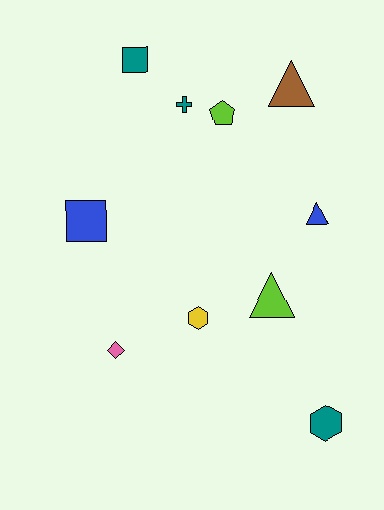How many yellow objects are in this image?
There is 1 yellow object.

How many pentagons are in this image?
There is 1 pentagon.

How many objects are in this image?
There are 10 objects.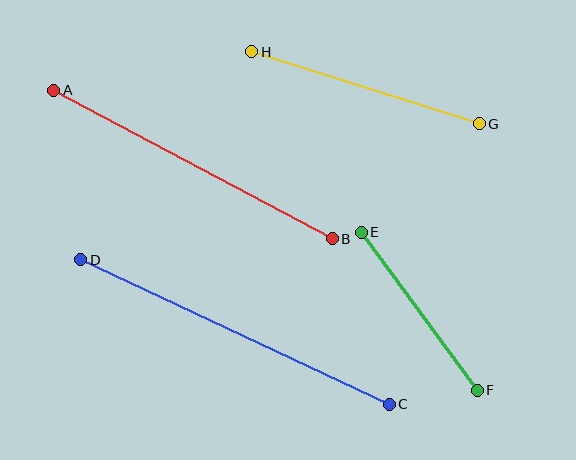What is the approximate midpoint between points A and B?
The midpoint is at approximately (193, 164) pixels.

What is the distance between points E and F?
The distance is approximately 196 pixels.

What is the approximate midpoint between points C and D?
The midpoint is at approximately (235, 332) pixels.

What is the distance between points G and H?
The distance is approximately 238 pixels.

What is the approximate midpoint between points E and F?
The midpoint is at approximately (419, 311) pixels.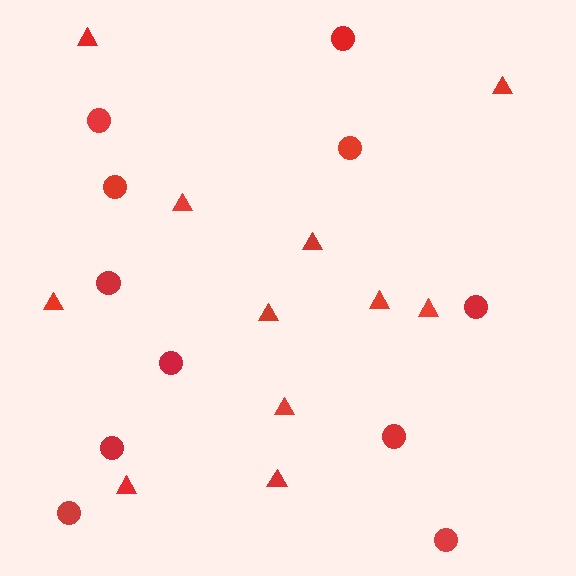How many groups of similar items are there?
There are 2 groups: one group of triangles (11) and one group of circles (11).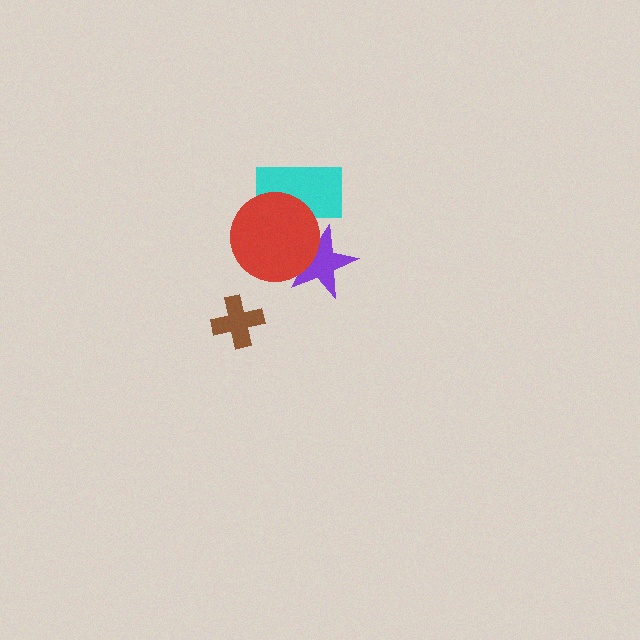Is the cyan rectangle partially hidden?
Yes, it is partially covered by another shape.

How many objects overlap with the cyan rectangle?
2 objects overlap with the cyan rectangle.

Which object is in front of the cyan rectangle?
The red circle is in front of the cyan rectangle.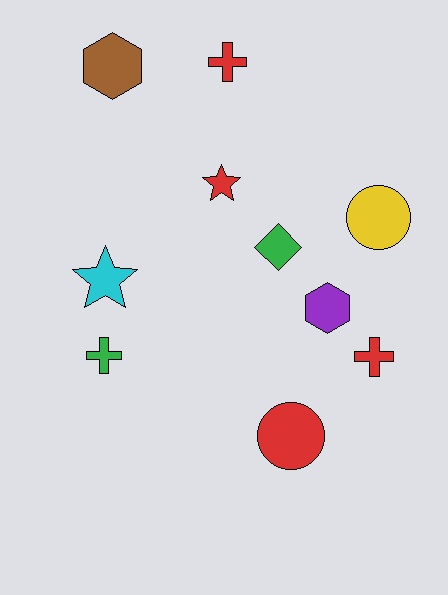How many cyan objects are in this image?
There is 1 cyan object.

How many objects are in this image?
There are 10 objects.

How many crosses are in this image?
There are 3 crosses.